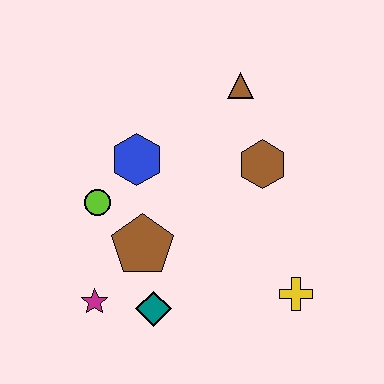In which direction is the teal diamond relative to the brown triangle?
The teal diamond is below the brown triangle.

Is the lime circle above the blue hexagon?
No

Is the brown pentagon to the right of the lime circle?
Yes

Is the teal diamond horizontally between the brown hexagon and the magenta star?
Yes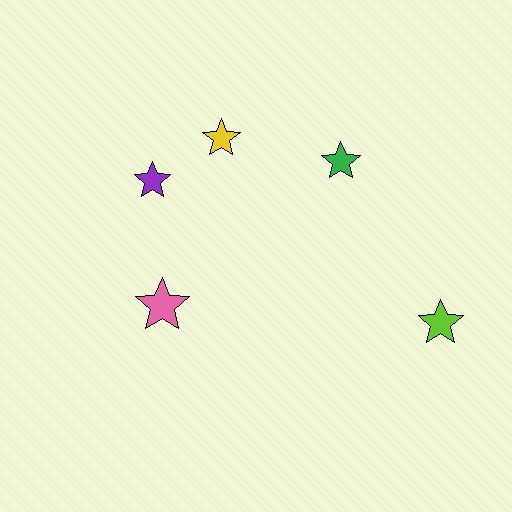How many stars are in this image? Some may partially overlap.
There are 5 stars.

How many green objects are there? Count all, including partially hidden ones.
There is 1 green object.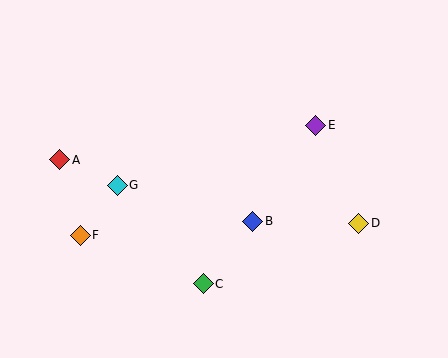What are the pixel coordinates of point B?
Point B is at (253, 221).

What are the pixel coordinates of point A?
Point A is at (60, 160).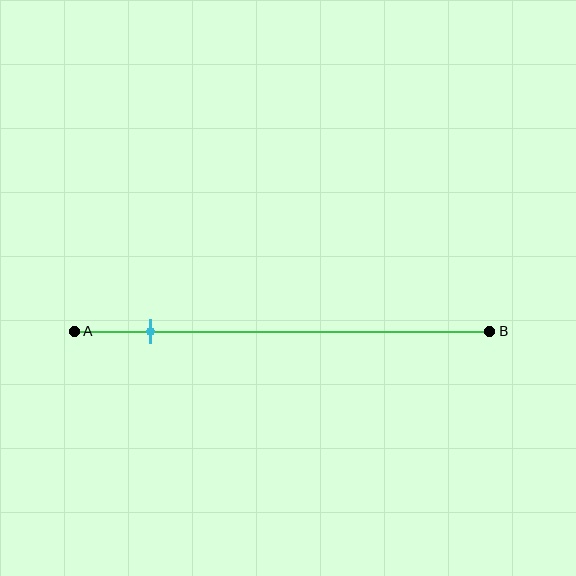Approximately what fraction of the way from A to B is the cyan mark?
The cyan mark is approximately 20% of the way from A to B.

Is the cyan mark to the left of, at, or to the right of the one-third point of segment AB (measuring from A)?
The cyan mark is to the left of the one-third point of segment AB.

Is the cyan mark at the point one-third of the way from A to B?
No, the mark is at about 20% from A, not at the 33% one-third point.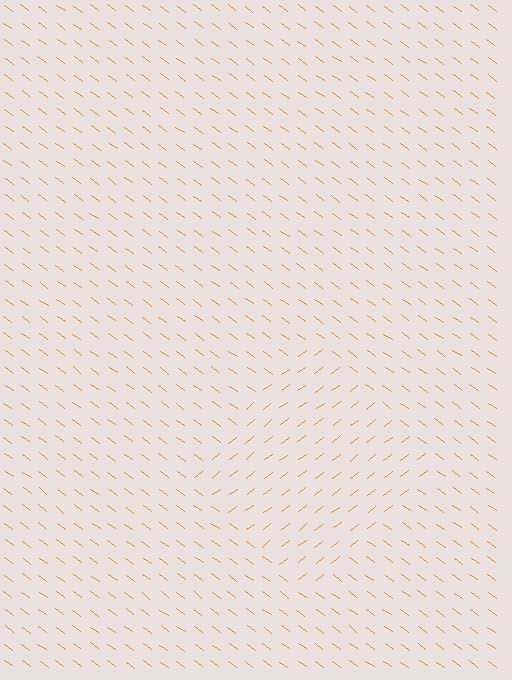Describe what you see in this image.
The image is filled with small orange line segments. A diamond region in the image has lines oriented differently from the surrounding lines, creating a visible texture boundary.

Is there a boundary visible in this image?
Yes, there is a texture boundary formed by a change in line orientation.